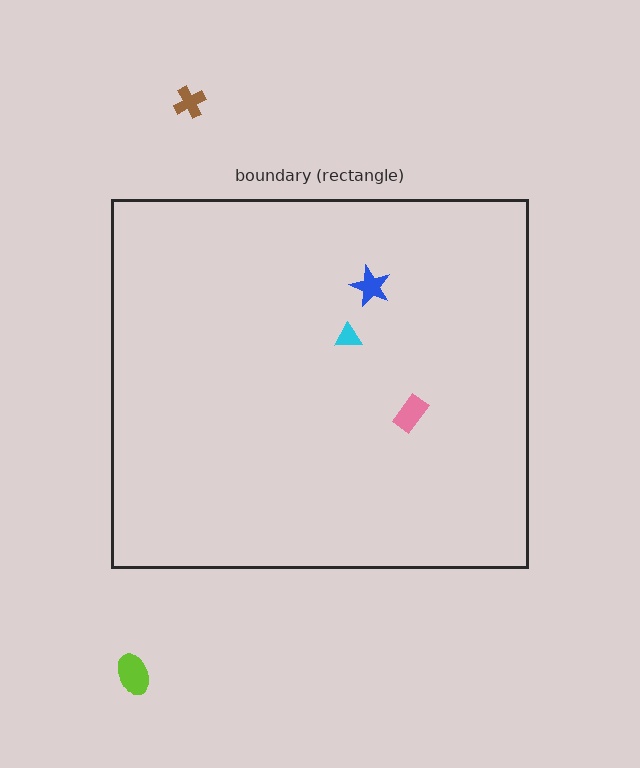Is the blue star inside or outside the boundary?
Inside.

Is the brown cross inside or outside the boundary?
Outside.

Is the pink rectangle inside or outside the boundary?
Inside.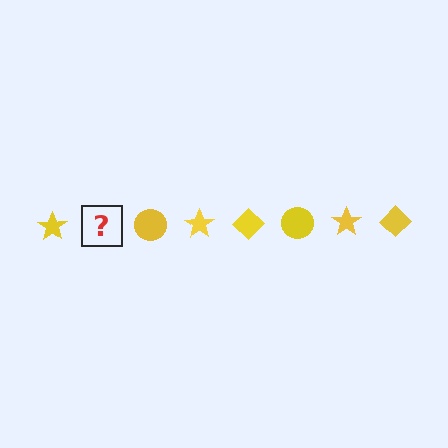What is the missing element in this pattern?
The missing element is a yellow diamond.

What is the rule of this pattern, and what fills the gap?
The rule is that the pattern cycles through star, diamond, circle shapes in yellow. The gap should be filled with a yellow diamond.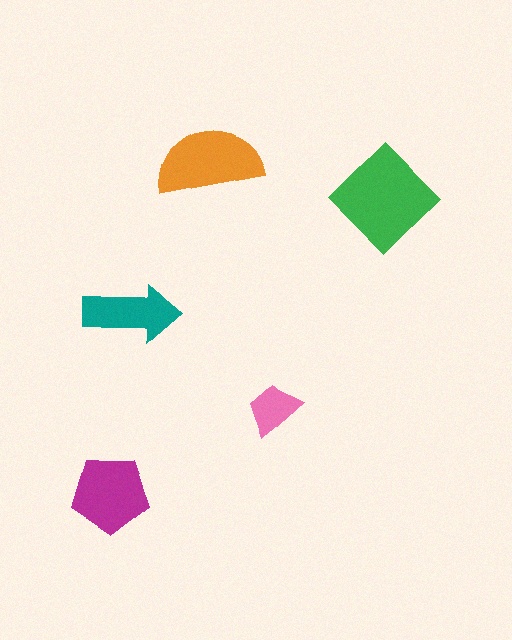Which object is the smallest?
The pink trapezoid.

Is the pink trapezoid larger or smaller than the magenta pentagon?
Smaller.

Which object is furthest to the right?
The green diamond is rightmost.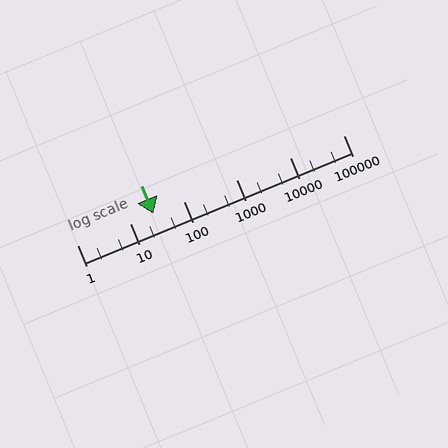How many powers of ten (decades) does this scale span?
The scale spans 5 decades, from 1 to 100000.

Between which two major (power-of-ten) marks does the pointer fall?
The pointer is between 10 and 100.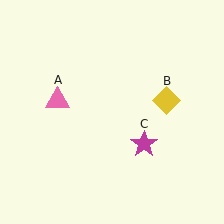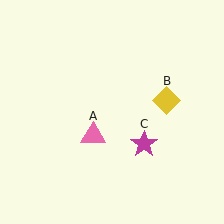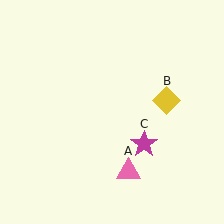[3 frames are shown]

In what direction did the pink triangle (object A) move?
The pink triangle (object A) moved down and to the right.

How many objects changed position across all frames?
1 object changed position: pink triangle (object A).